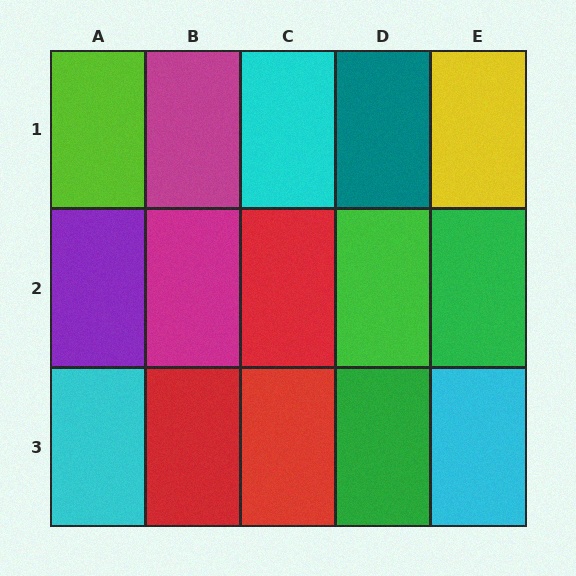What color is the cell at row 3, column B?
Red.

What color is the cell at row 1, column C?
Cyan.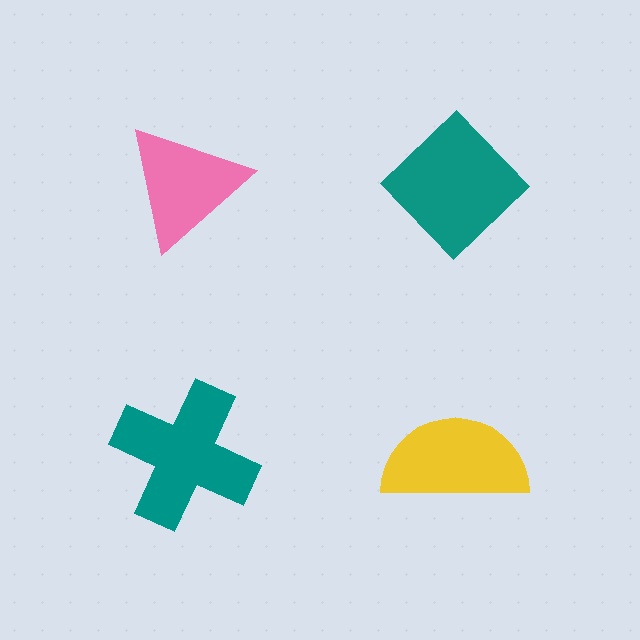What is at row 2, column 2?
A yellow semicircle.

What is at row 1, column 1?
A pink triangle.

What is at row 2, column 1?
A teal cross.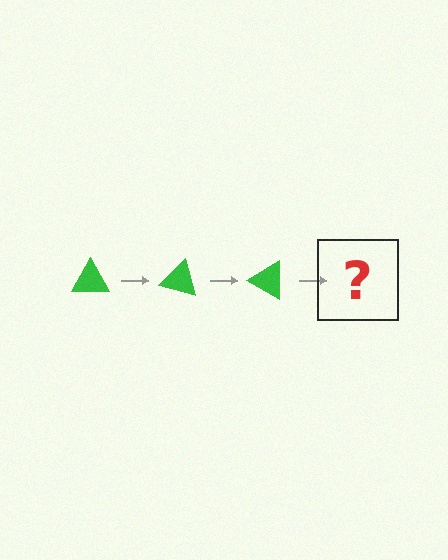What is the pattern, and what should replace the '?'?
The pattern is that the triangle rotates 15 degrees each step. The '?' should be a green triangle rotated 45 degrees.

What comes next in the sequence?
The next element should be a green triangle rotated 45 degrees.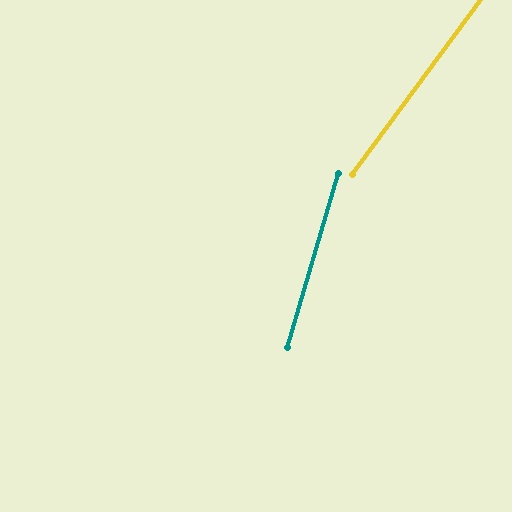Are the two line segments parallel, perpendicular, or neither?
Neither parallel nor perpendicular — they differ by about 20°.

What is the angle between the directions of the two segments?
Approximately 20 degrees.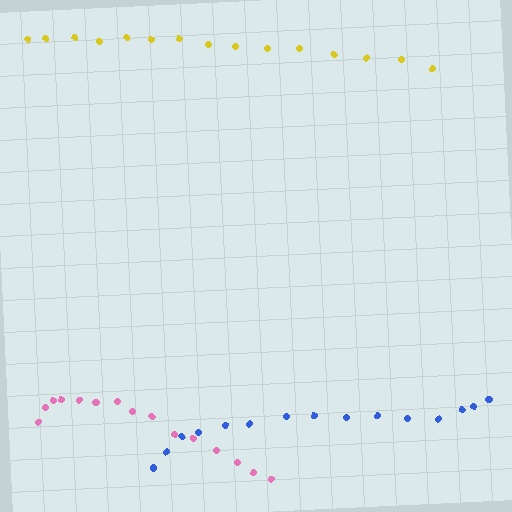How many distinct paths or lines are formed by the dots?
There are 3 distinct paths.